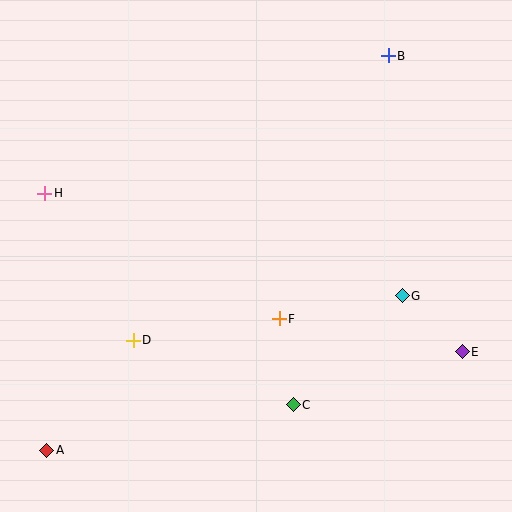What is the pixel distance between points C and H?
The distance between C and H is 327 pixels.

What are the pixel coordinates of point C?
Point C is at (293, 405).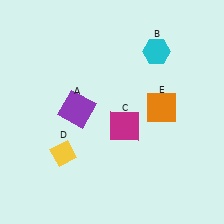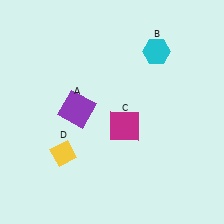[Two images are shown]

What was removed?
The orange square (E) was removed in Image 2.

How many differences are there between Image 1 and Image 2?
There is 1 difference between the two images.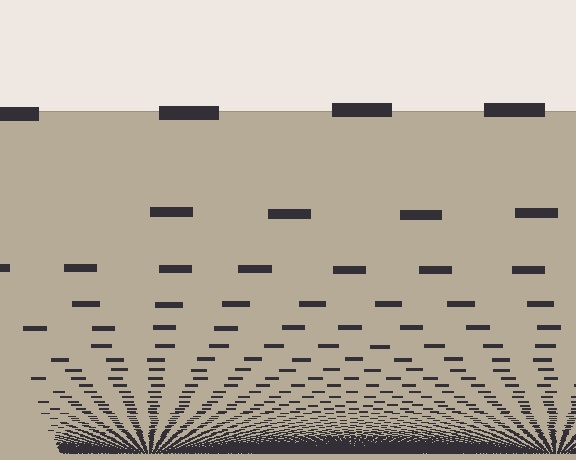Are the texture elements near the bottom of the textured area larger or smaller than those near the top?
Smaller. The gradient is inverted — elements near the bottom are smaller and denser.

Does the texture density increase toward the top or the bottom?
Density increases toward the bottom.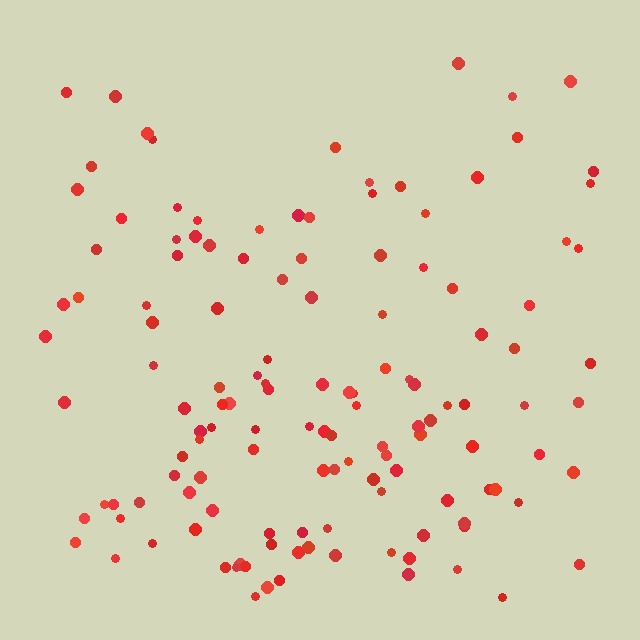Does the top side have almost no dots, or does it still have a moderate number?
Still a moderate number, just noticeably fewer than the bottom.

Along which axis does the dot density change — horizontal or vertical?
Vertical.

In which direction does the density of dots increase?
From top to bottom, with the bottom side densest.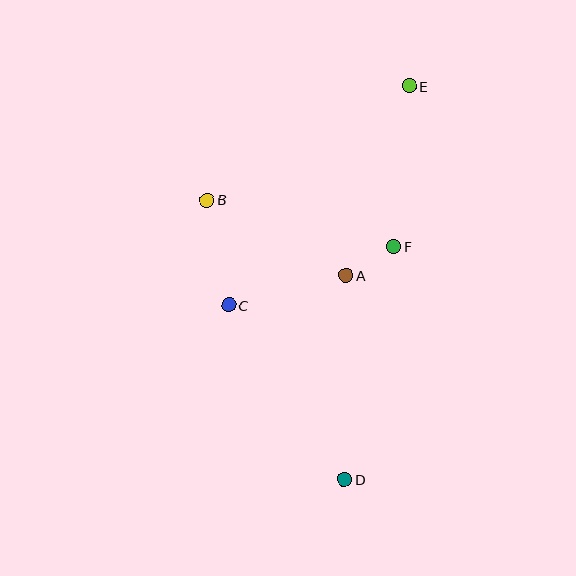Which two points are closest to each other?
Points A and F are closest to each other.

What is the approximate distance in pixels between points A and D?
The distance between A and D is approximately 204 pixels.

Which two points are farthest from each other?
Points D and E are farthest from each other.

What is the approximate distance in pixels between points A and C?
The distance between A and C is approximately 121 pixels.